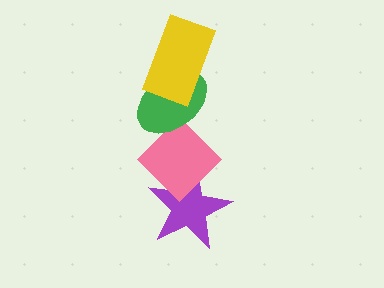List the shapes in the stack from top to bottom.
From top to bottom: the yellow rectangle, the green ellipse, the pink diamond, the purple star.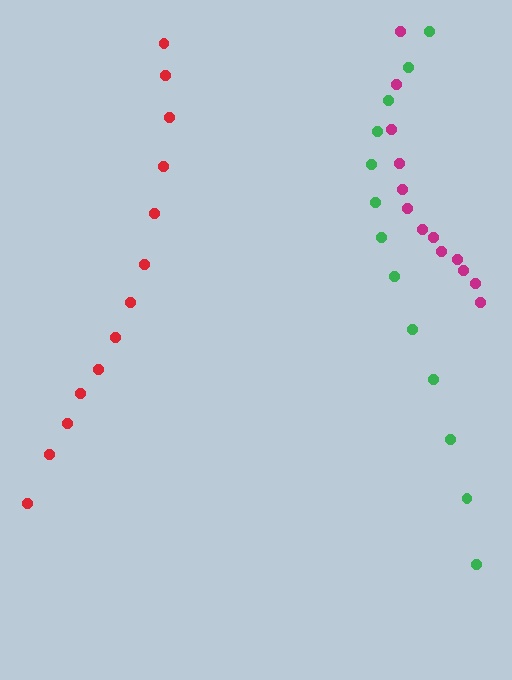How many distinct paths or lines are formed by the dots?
There are 3 distinct paths.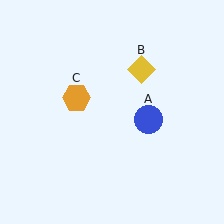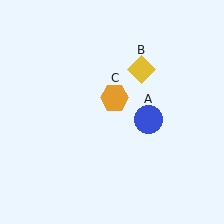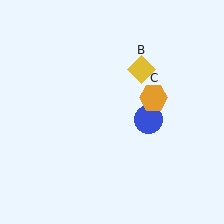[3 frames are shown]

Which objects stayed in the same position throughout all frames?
Blue circle (object A) and yellow diamond (object B) remained stationary.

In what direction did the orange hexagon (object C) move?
The orange hexagon (object C) moved right.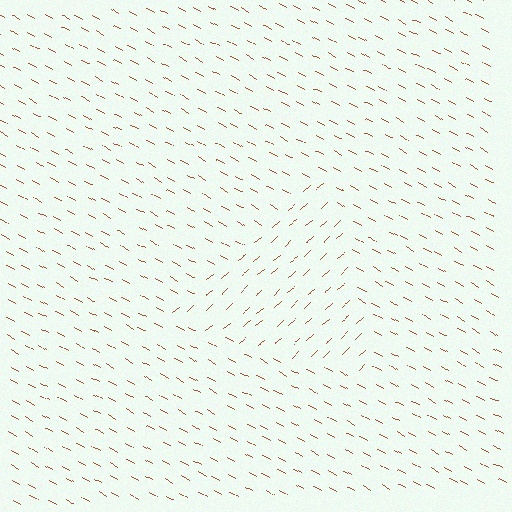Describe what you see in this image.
The image is filled with small brown line segments. A triangle region in the image has lines oriented differently from the surrounding lines, creating a visible texture boundary.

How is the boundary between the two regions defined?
The boundary is defined purely by a change in line orientation (approximately 70 degrees difference). All lines are the same color and thickness.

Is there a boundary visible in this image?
Yes, there is a texture boundary formed by a change in line orientation.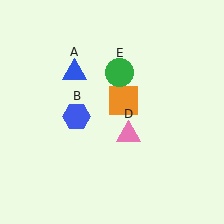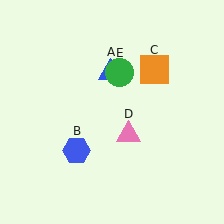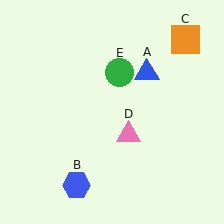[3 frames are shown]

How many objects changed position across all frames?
3 objects changed position: blue triangle (object A), blue hexagon (object B), orange square (object C).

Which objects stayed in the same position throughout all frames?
Pink triangle (object D) and green circle (object E) remained stationary.